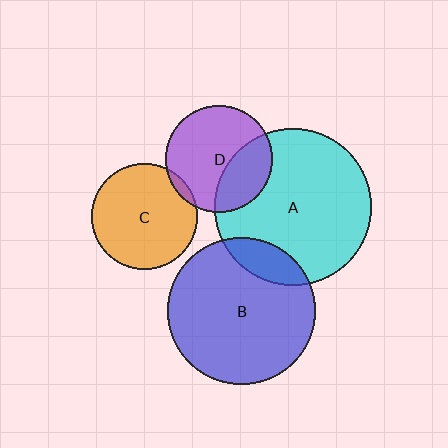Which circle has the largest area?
Circle A (cyan).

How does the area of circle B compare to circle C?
Approximately 1.9 times.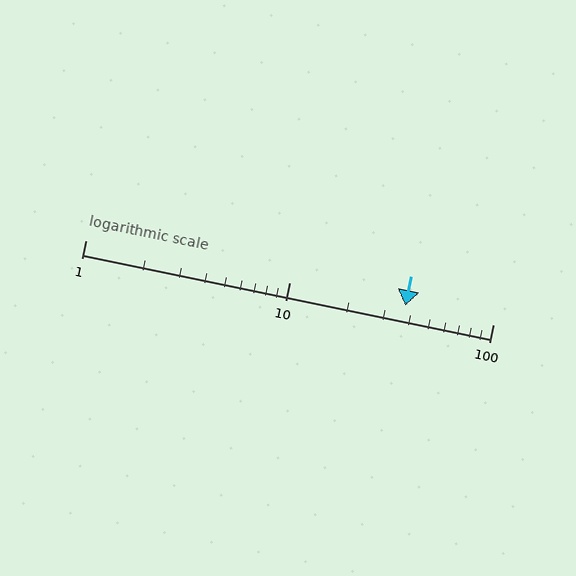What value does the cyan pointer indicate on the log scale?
The pointer indicates approximately 37.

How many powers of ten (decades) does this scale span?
The scale spans 2 decades, from 1 to 100.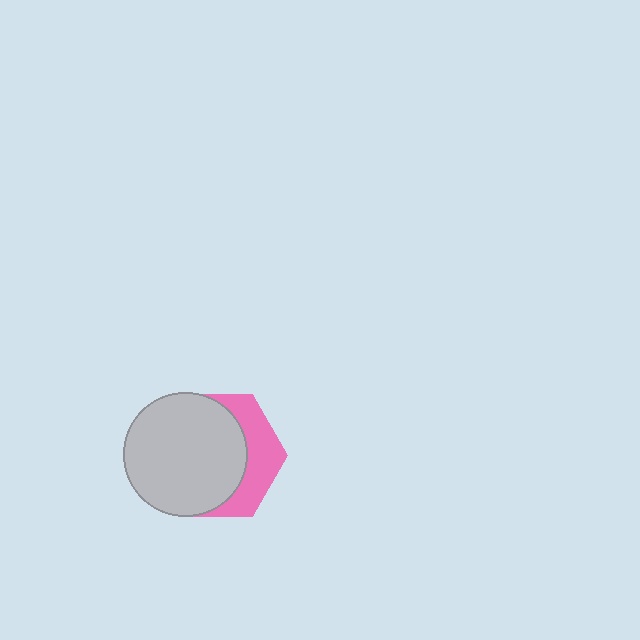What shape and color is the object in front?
The object in front is a light gray circle.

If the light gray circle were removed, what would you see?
You would see the complete pink hexagon.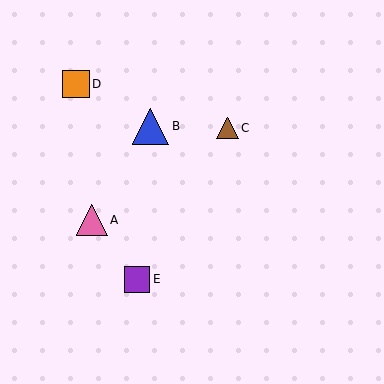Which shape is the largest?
The blue triangle (labeled B) is the largest.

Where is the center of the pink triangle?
The center of the pink triangle is at (92, 220).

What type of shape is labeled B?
Shape B is a blue triangle.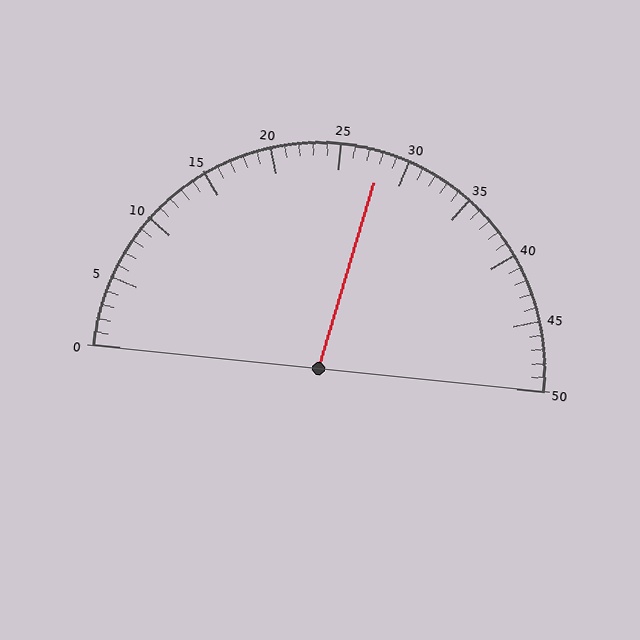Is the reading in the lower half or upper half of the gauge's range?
The reading is in the upper half of the range (0 to 50).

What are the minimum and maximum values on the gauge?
The gauge ranges from 0 to 50.